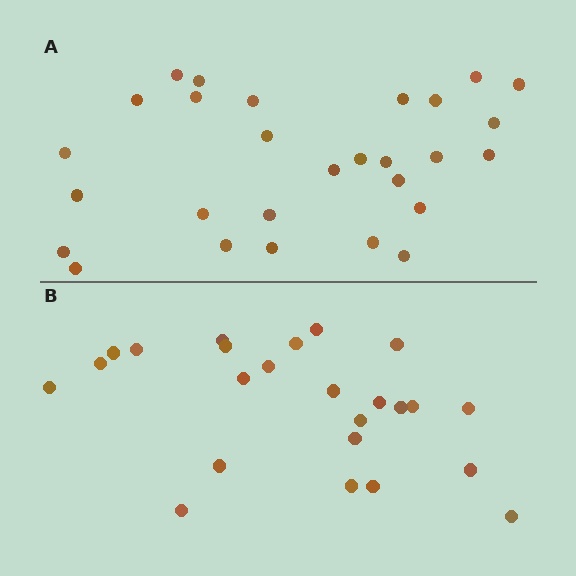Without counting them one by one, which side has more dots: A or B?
Region A (the top region) has more dots.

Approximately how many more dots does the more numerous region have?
Region A has about 4 more dots than region B.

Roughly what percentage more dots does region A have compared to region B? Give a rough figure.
About 15% more.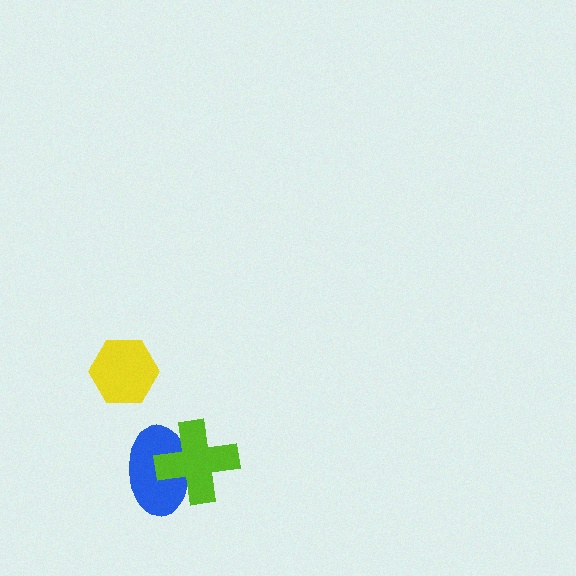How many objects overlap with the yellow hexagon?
0 objects overlap with the yellow hexagon.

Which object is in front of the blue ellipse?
The lime cross is in front of the blue ellipse.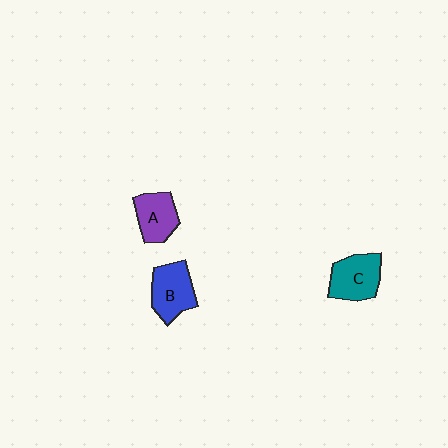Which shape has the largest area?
Shape B (blue).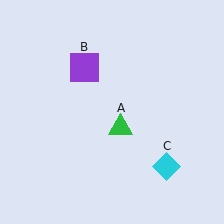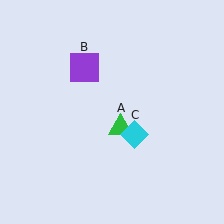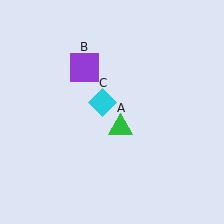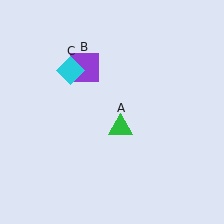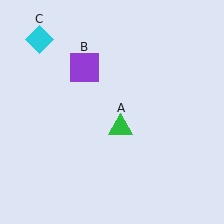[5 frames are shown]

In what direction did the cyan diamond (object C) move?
The cyan diamond (object C) moved up and to the left.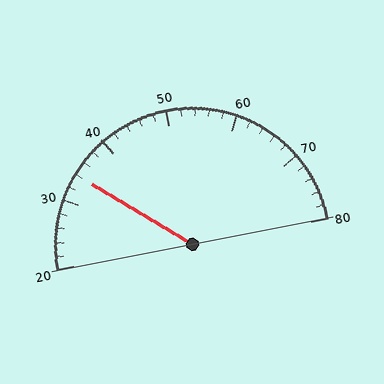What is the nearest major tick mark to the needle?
The nearest major tick mark is 30.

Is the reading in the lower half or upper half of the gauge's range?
The reading is in the lower half of the range (20 to 80).